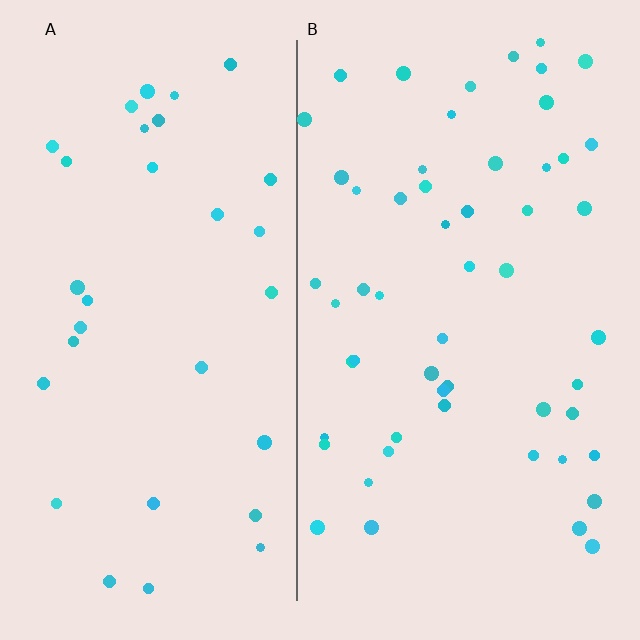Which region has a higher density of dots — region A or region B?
B (the right).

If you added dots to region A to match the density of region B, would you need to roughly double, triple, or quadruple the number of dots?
Approximately double.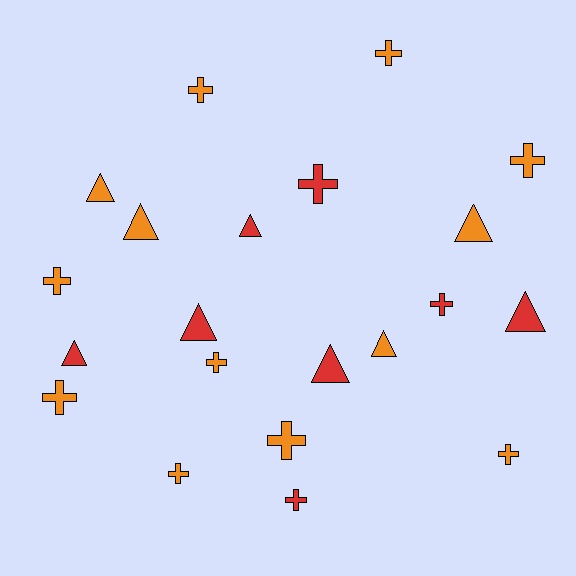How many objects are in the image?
There are 21 objects.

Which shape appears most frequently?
Cross, with 12 objects.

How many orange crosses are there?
There are 9 orange crosses.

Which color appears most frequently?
Orange, with 13 objects.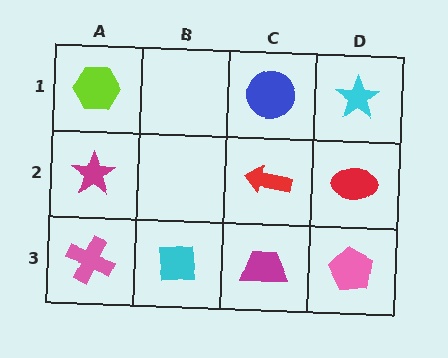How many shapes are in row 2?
3 shapes.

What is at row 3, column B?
A cyan square.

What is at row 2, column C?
A red arrow.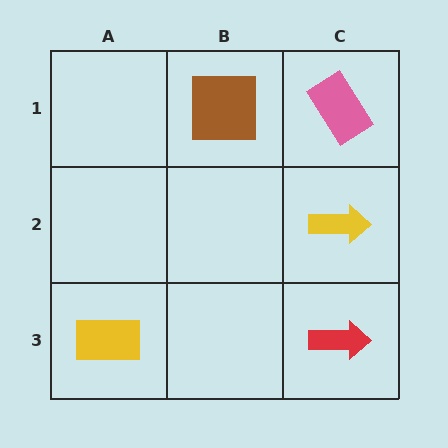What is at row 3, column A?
A yellow rectangle.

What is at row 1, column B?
A brown square.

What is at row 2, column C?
A yellow arrow.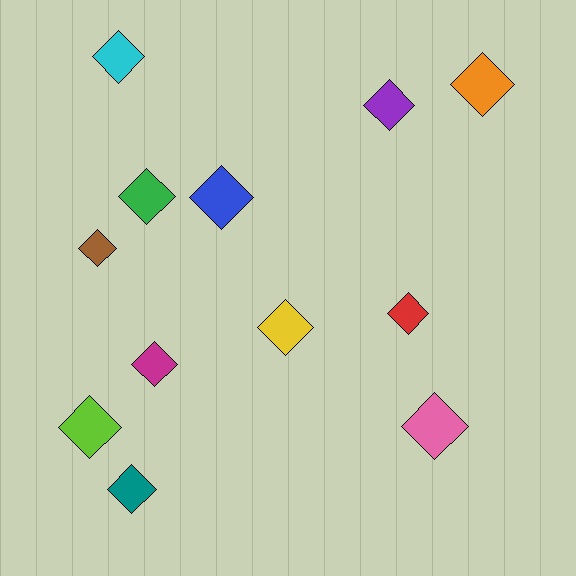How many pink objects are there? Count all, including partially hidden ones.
There is 1 pink object.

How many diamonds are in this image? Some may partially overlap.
There are 12 diamonds.